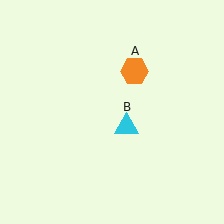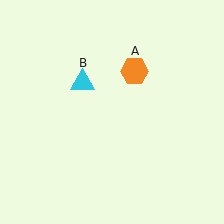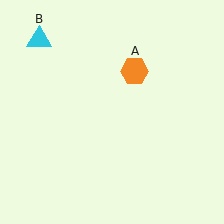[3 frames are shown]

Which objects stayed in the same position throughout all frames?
Orange hexagon (object A) remained stationary.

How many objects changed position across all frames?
1 object changed position: cyan triangle (object B).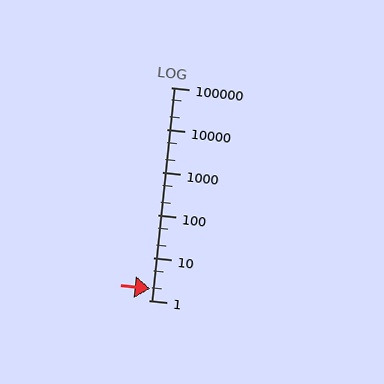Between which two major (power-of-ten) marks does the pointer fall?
The pointer is between 1 and 10.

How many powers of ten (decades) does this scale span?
The scale spans 5 decades, from 1 to 100000.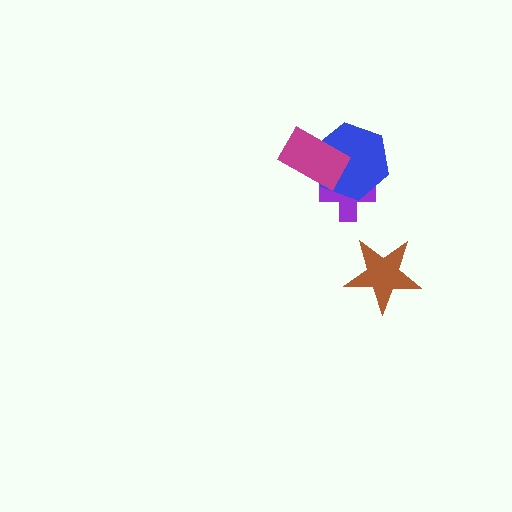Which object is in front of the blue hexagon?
The magenta rectangle is in front of the blue hexagon.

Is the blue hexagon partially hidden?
Yes, it is partially covered by another shape.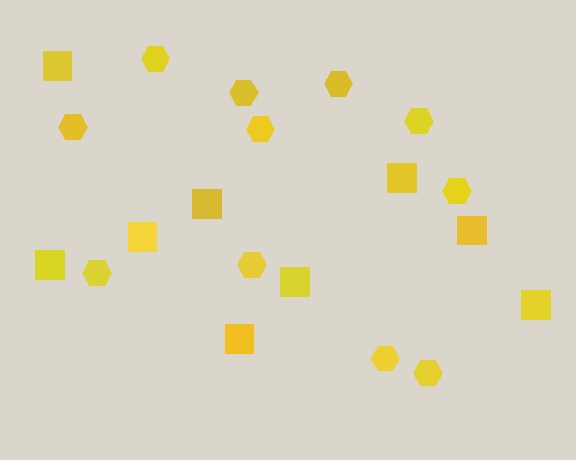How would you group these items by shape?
There are 2 groups: one group of squares (9) and one group of hexagons (11).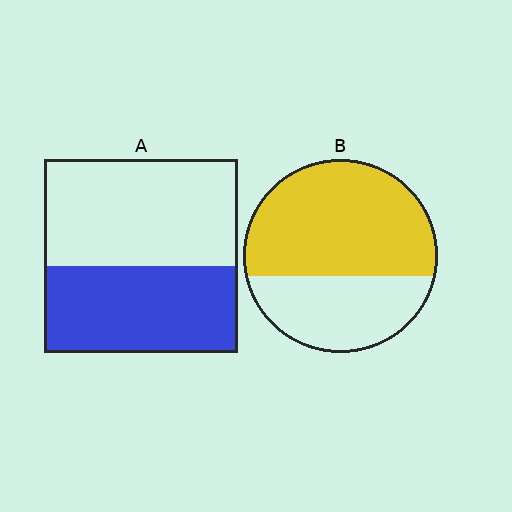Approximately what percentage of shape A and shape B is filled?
A is approximately 45% and B is approximately 65%.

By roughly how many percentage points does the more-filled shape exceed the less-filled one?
By roughly 20 percentage points (B over A).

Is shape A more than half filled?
No.